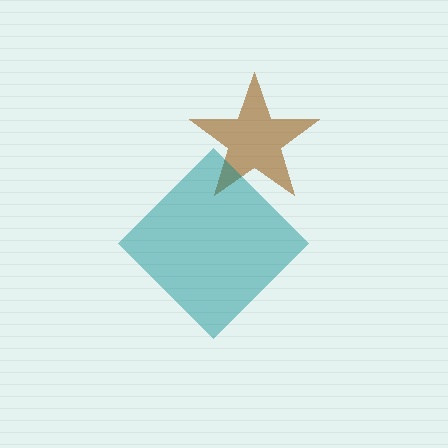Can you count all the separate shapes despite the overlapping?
Yes, there are 2 separate shapes.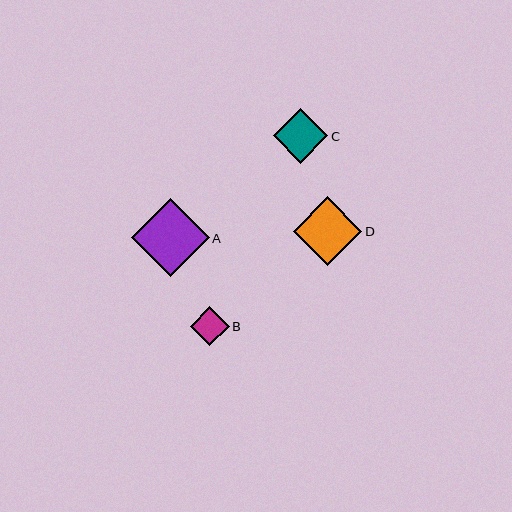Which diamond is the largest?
Diamond A is the largest with a size of approximately 78 pixels.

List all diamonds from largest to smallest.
From largest to smallest: A, D, C, B.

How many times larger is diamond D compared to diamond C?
Diamond D is approximately 1.3 times the size of diamond C.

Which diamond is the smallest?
Diamond B is the smallest with a size of approximately 39 pixels.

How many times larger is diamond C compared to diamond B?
Diamond C is approximately 1.4 times the size of diamond B.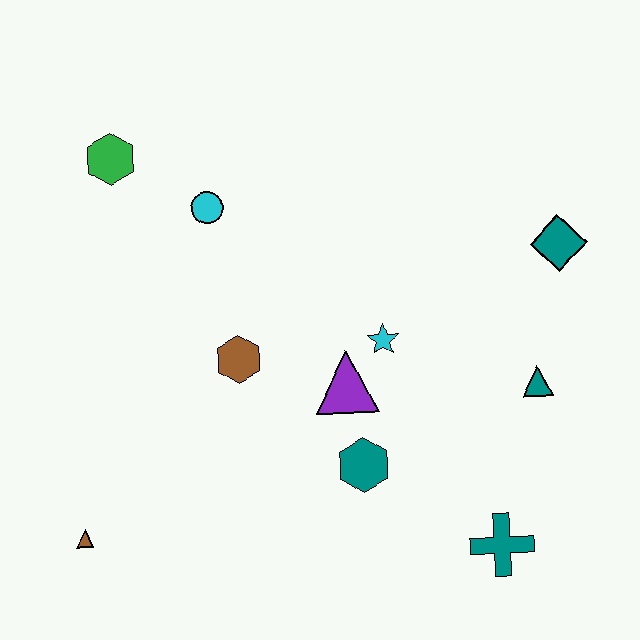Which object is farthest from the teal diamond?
The brown triangle is farthest from the teal diamond.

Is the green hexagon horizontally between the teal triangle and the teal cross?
No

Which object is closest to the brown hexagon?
The purple triangle is closest to the brown hexagon.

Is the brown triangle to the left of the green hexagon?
Yes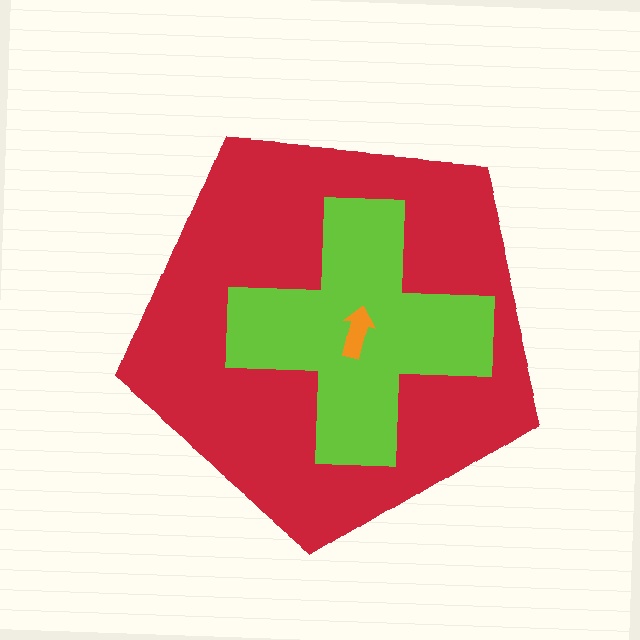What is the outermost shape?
The red pentagon.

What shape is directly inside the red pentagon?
The lime cross.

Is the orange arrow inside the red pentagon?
Yes.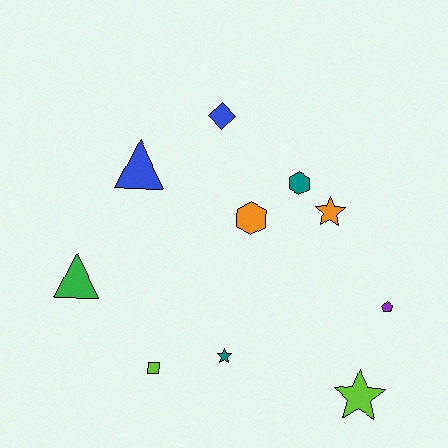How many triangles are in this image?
There are 2 triangles.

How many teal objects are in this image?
There are 2 teal objects.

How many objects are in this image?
There are 10 objects.